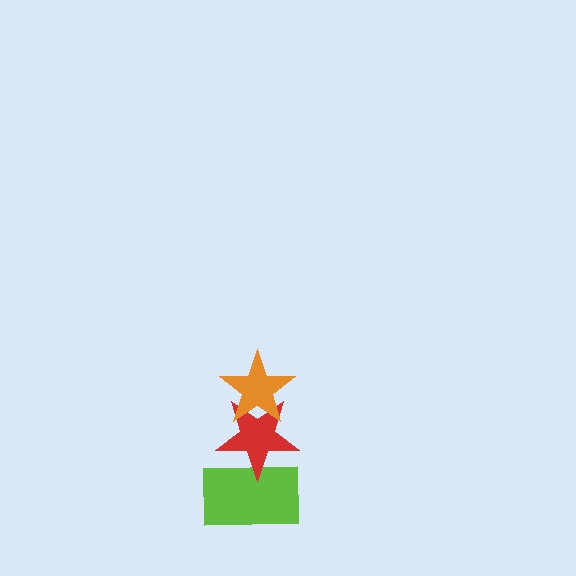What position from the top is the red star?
The red star is 2nd from the top.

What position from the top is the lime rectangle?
The lime rectangle is 3rd from the top.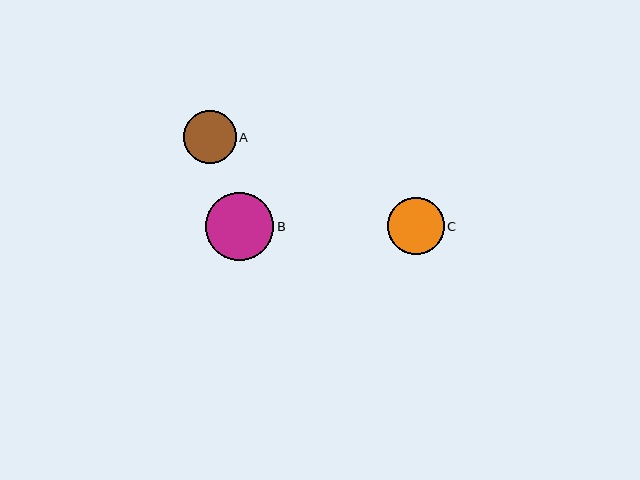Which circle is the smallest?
Circle A is the smallest with a size of approximately 53 pixels.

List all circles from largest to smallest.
From largest to smallest: B, C, A.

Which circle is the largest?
Circle B is the largest with a size of approximately 68 pixels.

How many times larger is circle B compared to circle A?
Circle B is approximately 1.3 times the size of circle A.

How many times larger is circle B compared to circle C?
Circle B is approximately 1.2 times the size of circle C.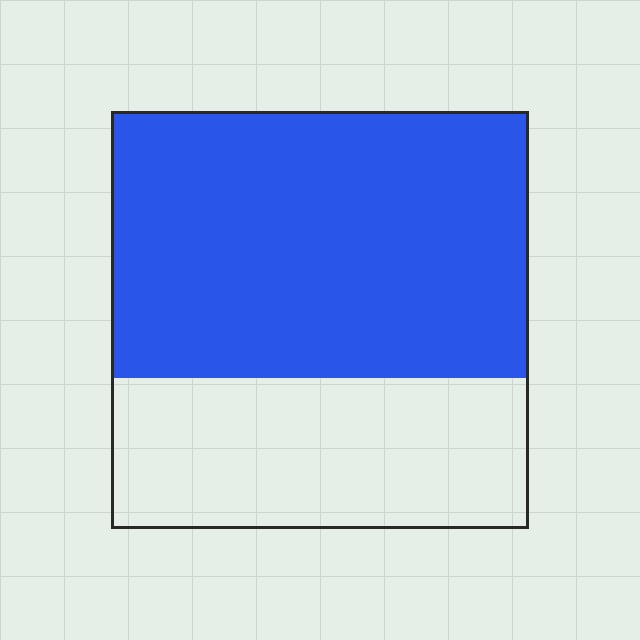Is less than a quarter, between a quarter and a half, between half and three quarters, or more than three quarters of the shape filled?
Between half and three quarters.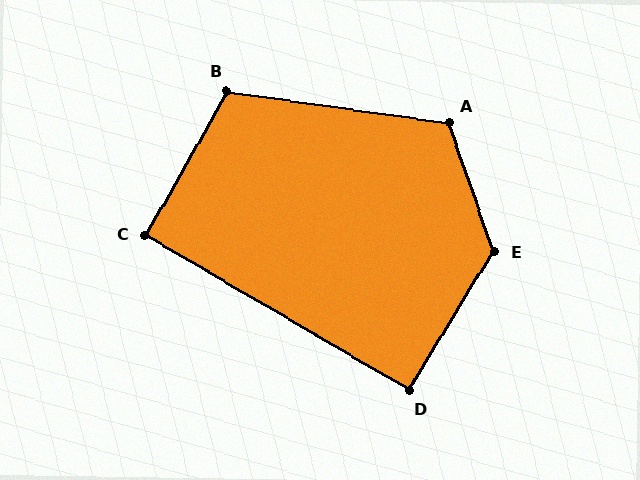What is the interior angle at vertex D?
Approximately 91 degrees (approximately right).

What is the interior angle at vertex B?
Approximately 112 degrees (obtuse).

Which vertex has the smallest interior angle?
C, at approximately 91 degrees.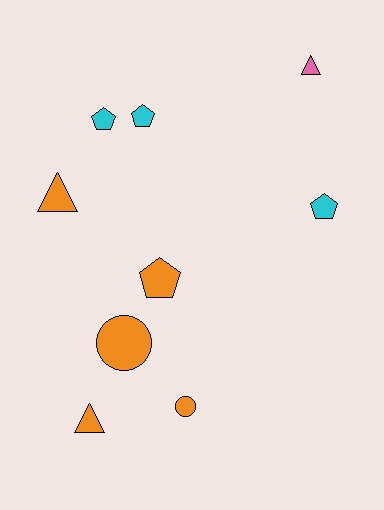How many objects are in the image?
There are 9 objects.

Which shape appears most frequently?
Pentagon, with 4 objects.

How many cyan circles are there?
There are no cyan circles.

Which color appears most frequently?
Orange, with 5 objects.